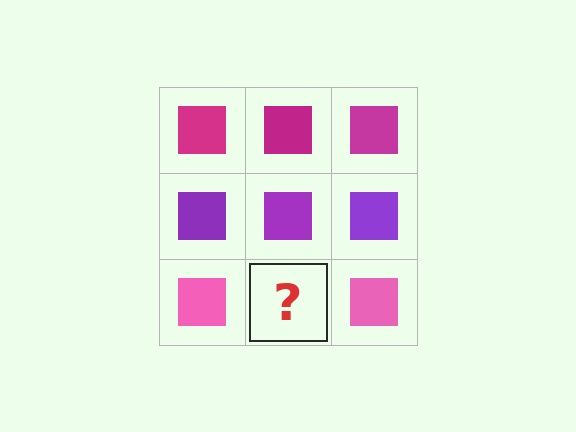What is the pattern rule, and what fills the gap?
The rule is that each row has a consistent color. The gap should be filled with a pink square.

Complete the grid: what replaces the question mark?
The question mark should be replaced with a pink square.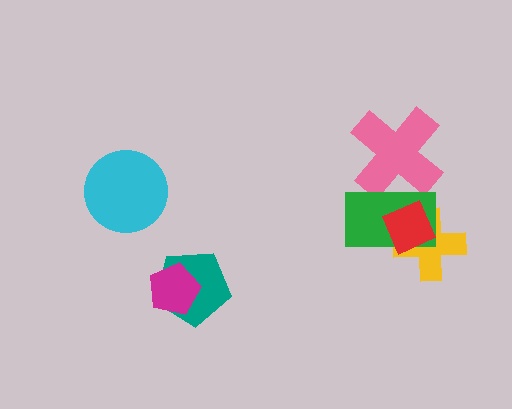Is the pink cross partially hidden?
Yes, it is partially covered by another shape.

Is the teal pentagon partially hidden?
Yes, it is partially covered by another shape.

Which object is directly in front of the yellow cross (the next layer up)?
The green rectangle is directly in front of the yellow cross.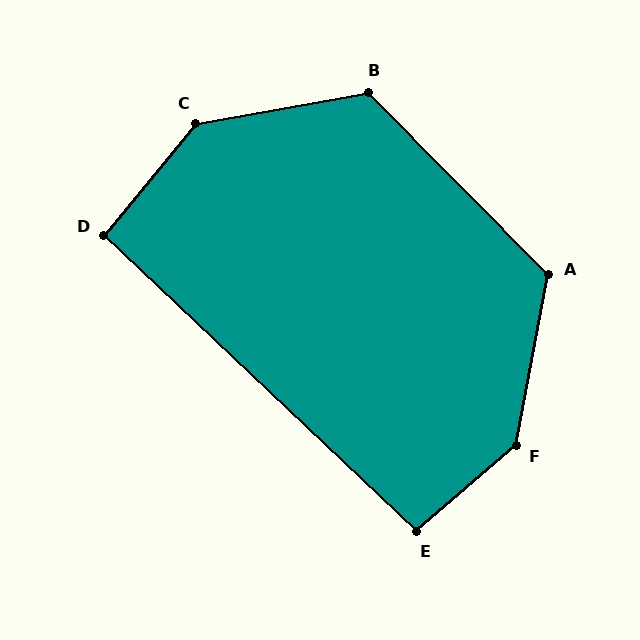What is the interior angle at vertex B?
Approximately 125 degrees (obtuse).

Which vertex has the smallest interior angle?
D, at approximately 94 degrees.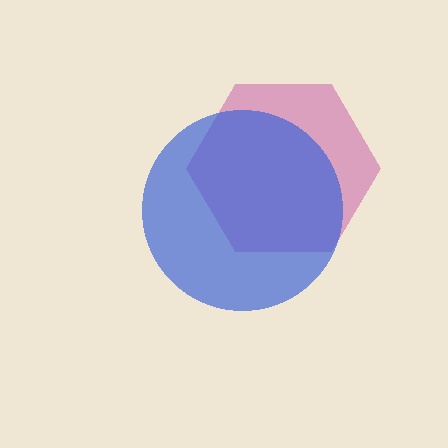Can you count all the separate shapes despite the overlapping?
Yes, there are 2 separate shapes.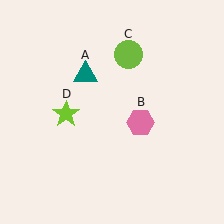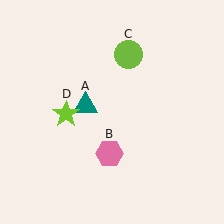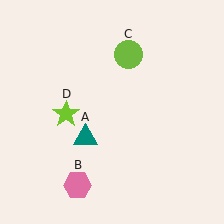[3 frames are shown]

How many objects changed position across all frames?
2 objects changed position: teal triangle (object A), pink hexagon (object B).